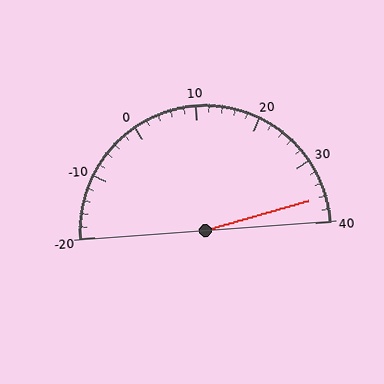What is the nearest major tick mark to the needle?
The nearest major tick mark is 40.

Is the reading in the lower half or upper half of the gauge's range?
The reading is in the upper half of the range (-20 to 40).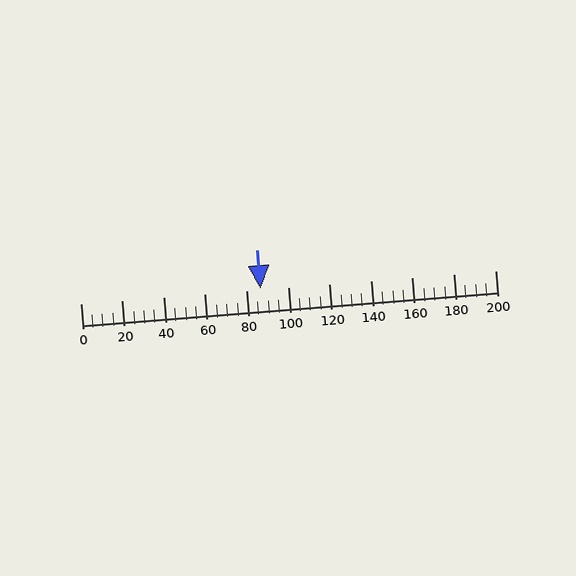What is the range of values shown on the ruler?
The ruler shows values from 0 to 200.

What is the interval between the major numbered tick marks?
The major tick marks are spaced 20 units apart.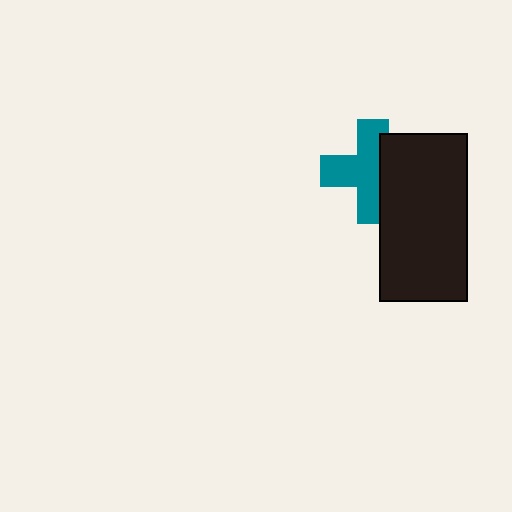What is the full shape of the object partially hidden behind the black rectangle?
The partially hidden object is a teal cross.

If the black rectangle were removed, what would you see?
You would see the complete teal cross.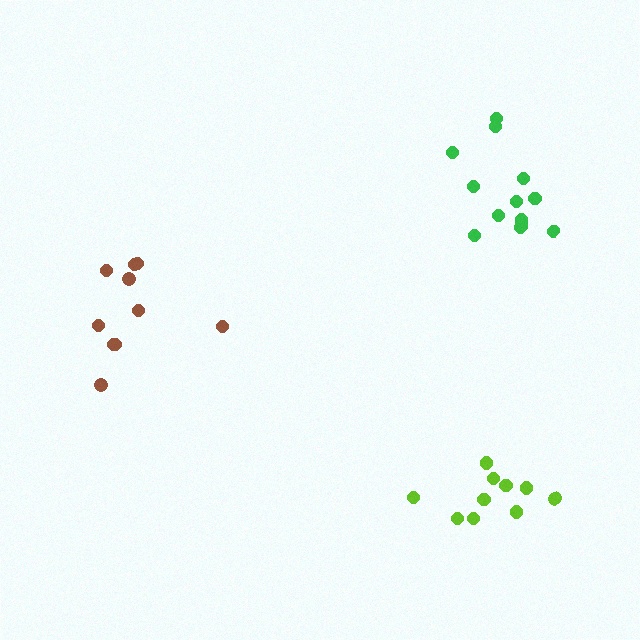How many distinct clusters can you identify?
There are 3 distinct clusters.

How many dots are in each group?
Group 1: 10 dots, Group 2: 13 dots, Group 3: 10 dots (33 total).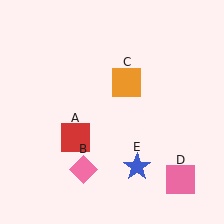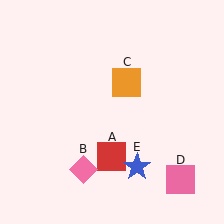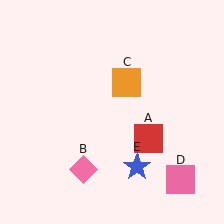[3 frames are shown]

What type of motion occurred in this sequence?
The red square (object A) rotated counterclockwise around the center of the scene.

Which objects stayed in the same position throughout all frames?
Pink diamond (object B) and orange square (object C) and pink square (object D) and blue star (object E) remained stationary.